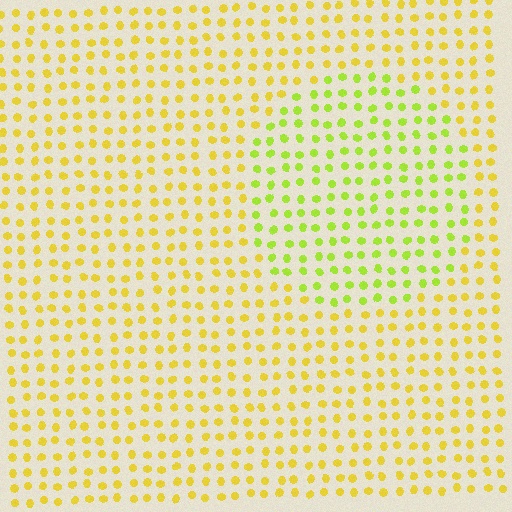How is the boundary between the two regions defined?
The boundary is defined purely by a slight shift in hue (about 32 degrees). Spacing, size, and orientation are identical on both sides.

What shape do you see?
I see a circle.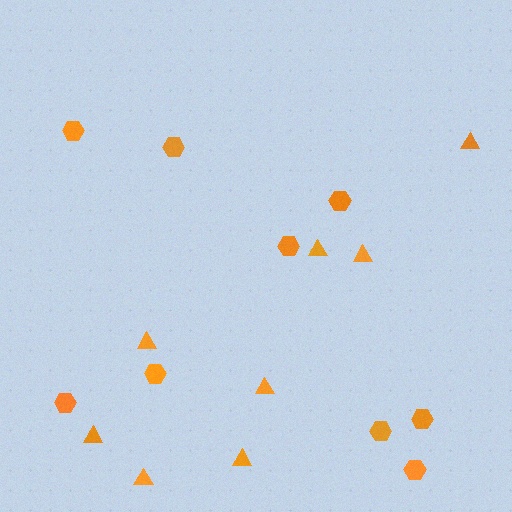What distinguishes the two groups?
There are 2 groups: one group of triangles (8) and one group of hexagons (9).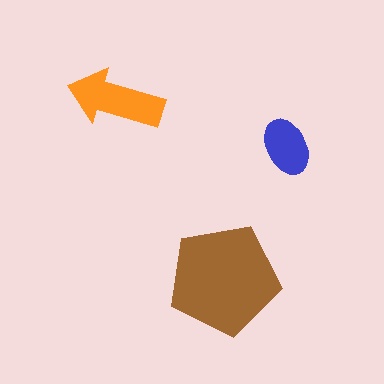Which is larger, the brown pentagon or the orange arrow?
The brown pentagon.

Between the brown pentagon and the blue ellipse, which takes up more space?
The brown pentagon.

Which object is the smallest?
The blue ellipse.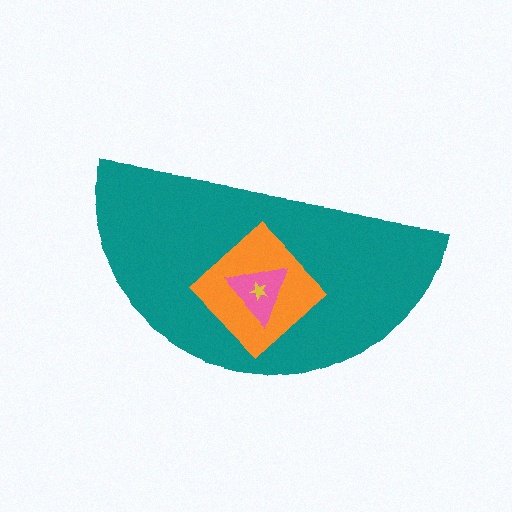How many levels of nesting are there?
4.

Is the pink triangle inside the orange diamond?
Yes.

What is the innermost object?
The yellow star.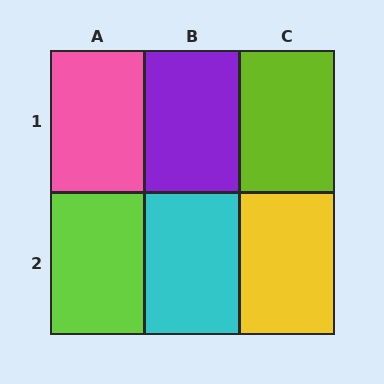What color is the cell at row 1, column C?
Lime.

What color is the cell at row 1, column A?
Pink.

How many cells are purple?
1 cell is purple.